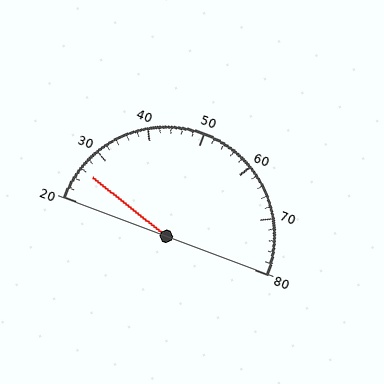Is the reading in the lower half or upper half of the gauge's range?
The reading is in the lower half of the range (20 to 80).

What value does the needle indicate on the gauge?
The needle indicates approximately 26.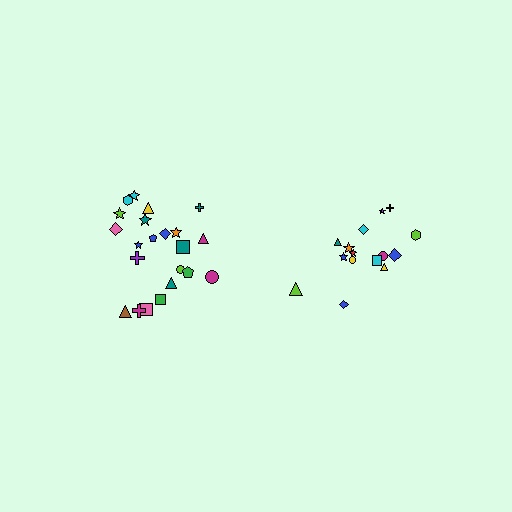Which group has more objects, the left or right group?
The left group.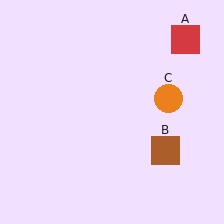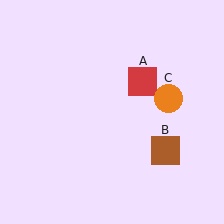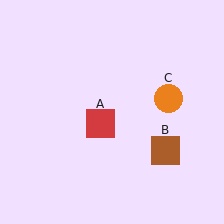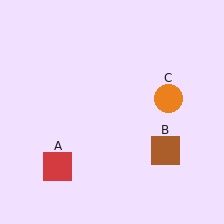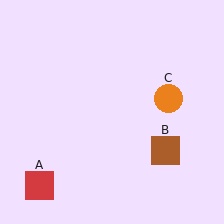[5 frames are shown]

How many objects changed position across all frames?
1 object changed position: red square (object A).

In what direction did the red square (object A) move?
The red square (object A) moved down and to the left.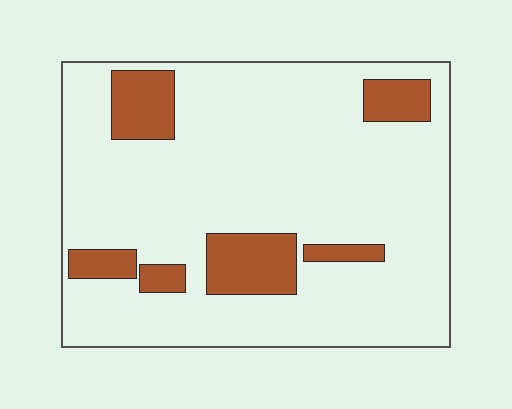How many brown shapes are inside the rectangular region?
6.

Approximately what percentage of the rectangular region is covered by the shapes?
Approximately 15%.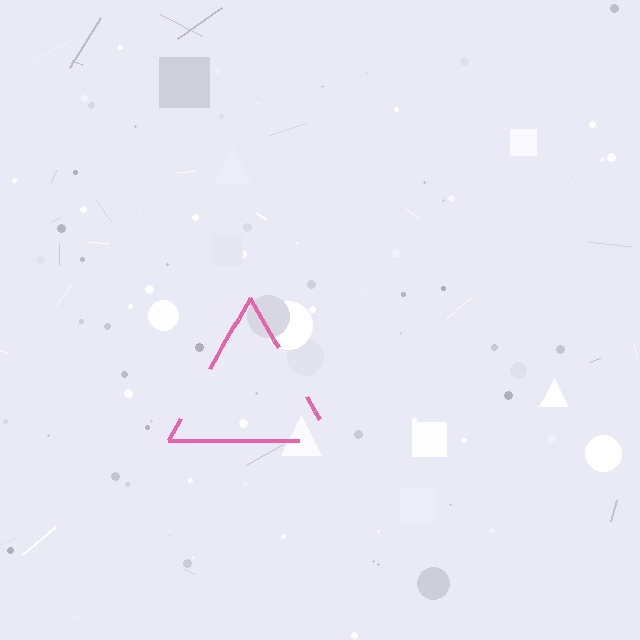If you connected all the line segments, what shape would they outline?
They would outline a triangle.